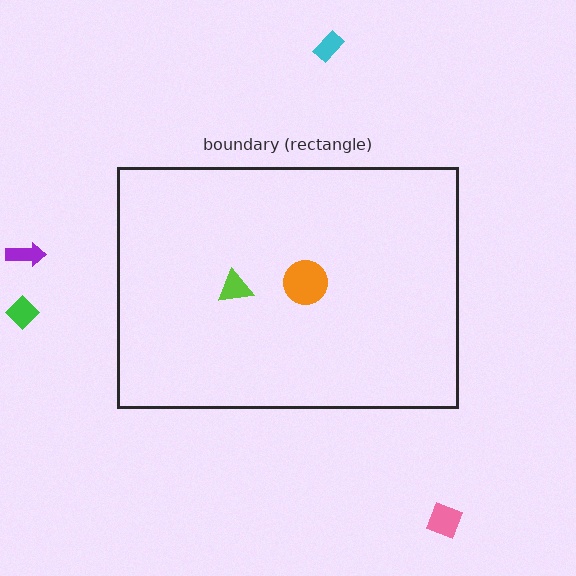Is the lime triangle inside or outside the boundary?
Inside.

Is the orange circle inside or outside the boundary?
Inside.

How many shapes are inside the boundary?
2 inside, 4 outside.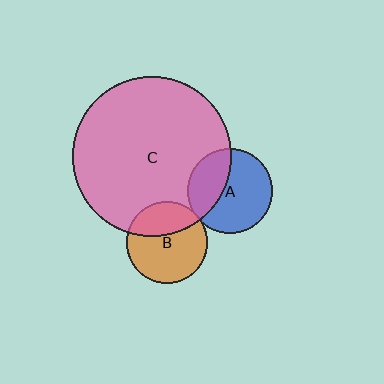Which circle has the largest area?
Circle C (pink).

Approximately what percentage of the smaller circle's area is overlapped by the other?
Approximately 35%.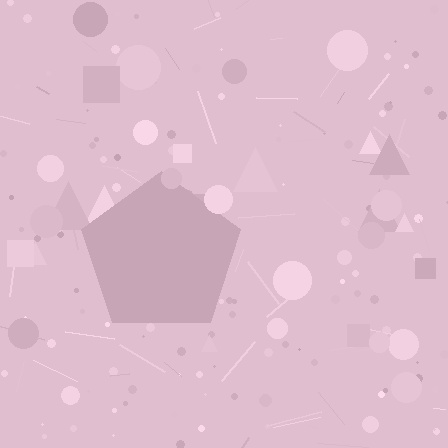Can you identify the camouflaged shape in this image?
The camouflaged shape is a pentagon.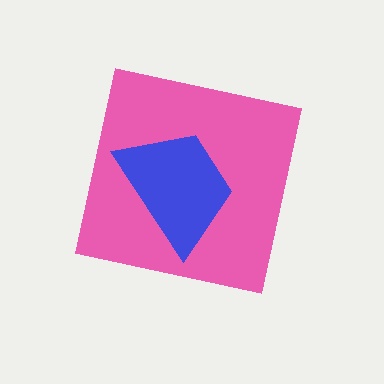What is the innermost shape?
The blue trapezoid.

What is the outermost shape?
The pink square.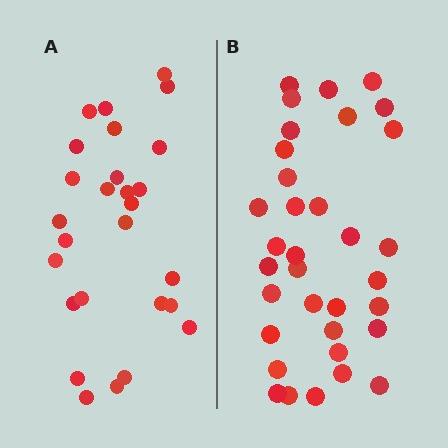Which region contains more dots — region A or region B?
Region B (the right region) has more dots.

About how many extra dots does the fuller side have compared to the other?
Region B has roughly 8 or so more dots than region A.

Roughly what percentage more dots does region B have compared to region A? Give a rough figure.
About 25% more.